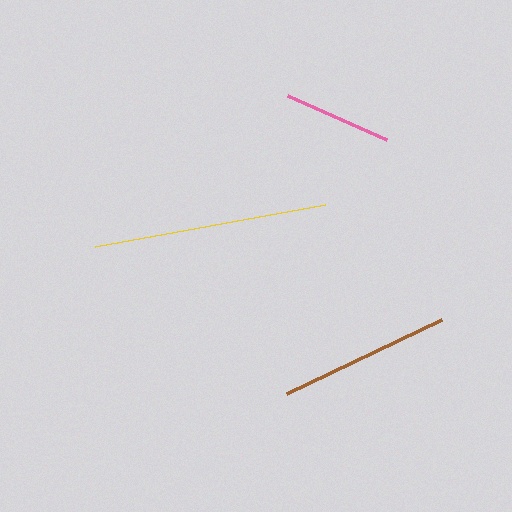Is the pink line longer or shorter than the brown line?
The brown line is longer than the pink line.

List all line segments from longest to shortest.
From longest to shortest: yellow, brown, pink.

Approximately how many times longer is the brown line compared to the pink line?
The brown line is approximately 1.6 times the length of the pink line.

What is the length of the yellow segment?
The yellow segment is approximately 234 pixels long.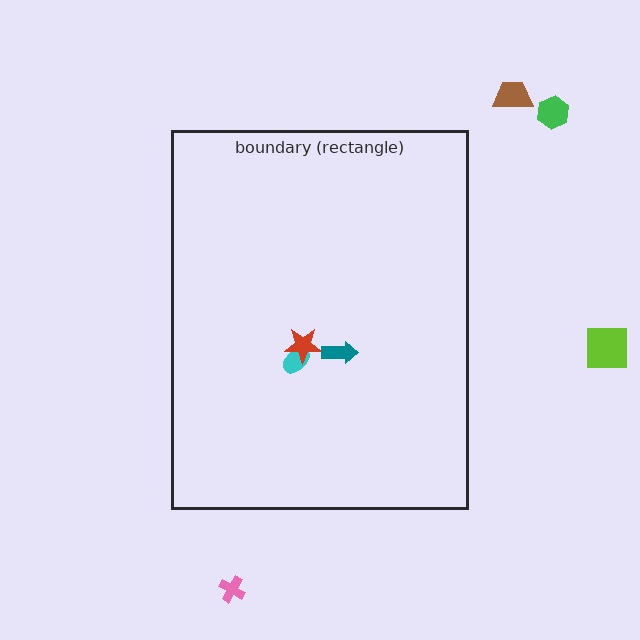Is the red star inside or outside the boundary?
Inside.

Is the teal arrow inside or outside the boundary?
Inside.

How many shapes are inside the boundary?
3 inside, 4 outside.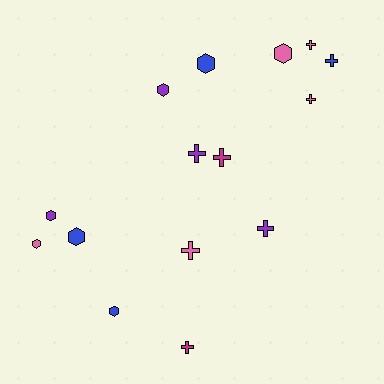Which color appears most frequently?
Pink, with 5 objects.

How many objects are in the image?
There are 15 objects.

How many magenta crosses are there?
There are 2 magenta crosses.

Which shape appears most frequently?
Cross, with 8 objects.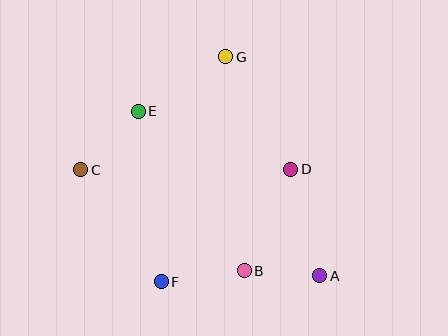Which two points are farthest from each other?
Points A and C are farthest from each other.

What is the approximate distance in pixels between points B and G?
The distance between B and G is approximately 215 pixels.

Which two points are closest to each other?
Points A and B are closest to each other.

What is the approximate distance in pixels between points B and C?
The distance between B and C is approximately 192 pixels.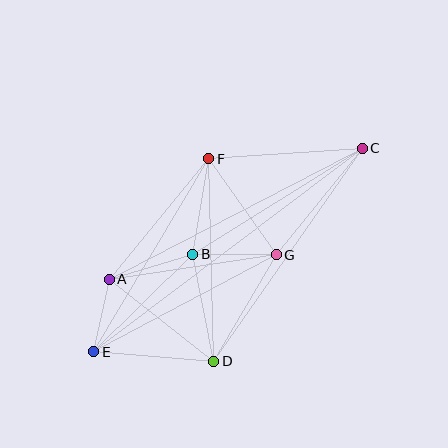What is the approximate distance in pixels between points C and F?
The distance between C and F is approximately 154 pixels.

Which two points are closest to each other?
Points A and E are closest to each other.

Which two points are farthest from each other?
Points C and E are farthest from each other.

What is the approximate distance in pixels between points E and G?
The distance between E and G is approximately 207 pixels.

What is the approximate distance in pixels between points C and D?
The distance between C and D is approximately 260 pixels.